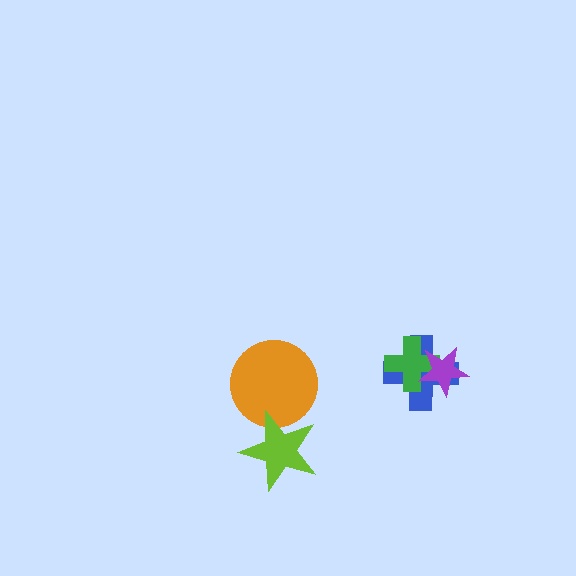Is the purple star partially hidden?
No, no other shape covers it.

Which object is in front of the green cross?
The purple star is in front of the green cross.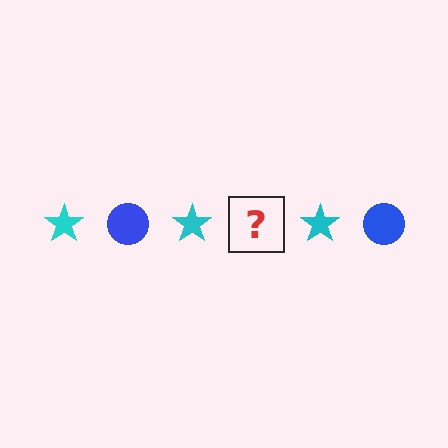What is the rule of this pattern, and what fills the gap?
The rule is that the pattern alternates between cyan star and blue circle. The gap should be filled with a blue circle.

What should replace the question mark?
The question mark should be replaced with a blue circle.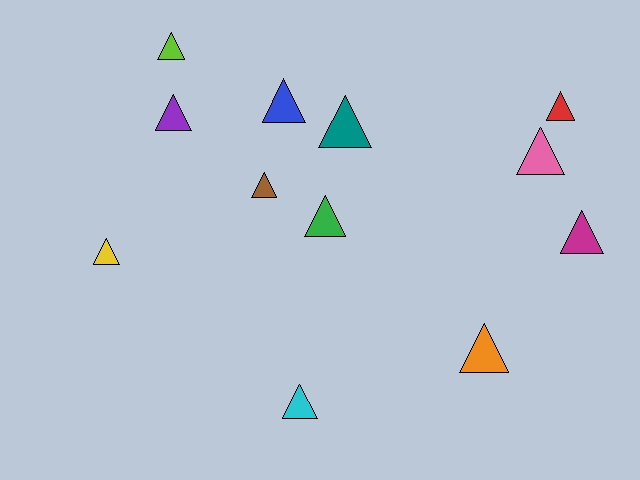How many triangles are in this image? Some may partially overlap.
There are 12 triangles.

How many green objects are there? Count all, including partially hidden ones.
There is 1 green object.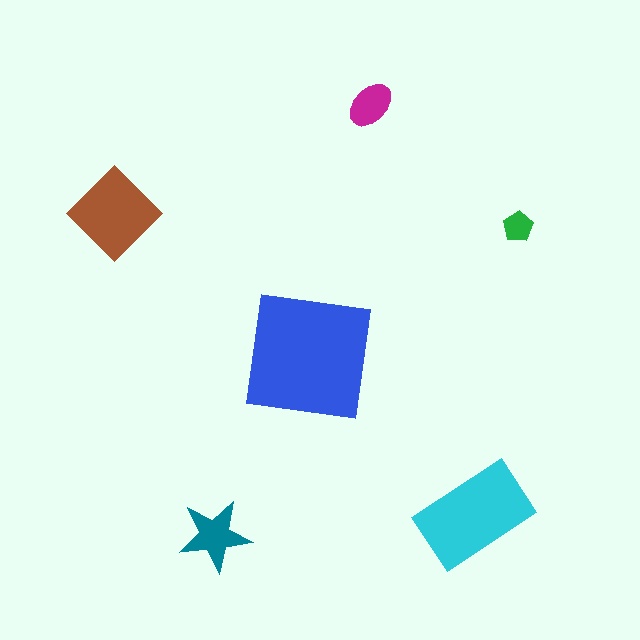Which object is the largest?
The blue square.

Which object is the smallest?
The green pentagon.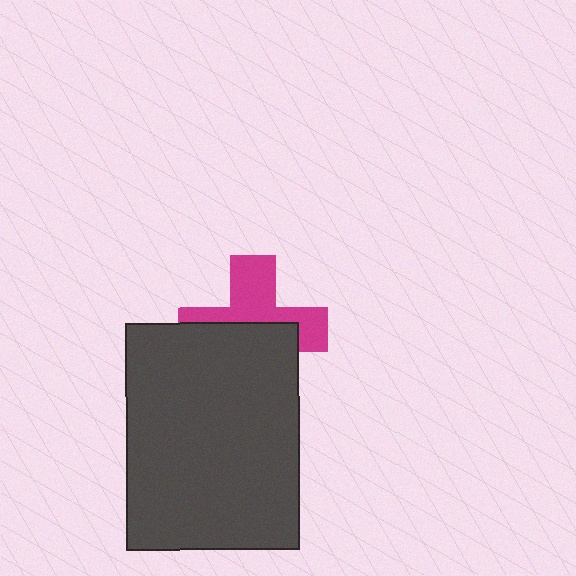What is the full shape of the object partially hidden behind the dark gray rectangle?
The partially hidden object is a magenta cross.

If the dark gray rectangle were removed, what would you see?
You would see the complete magenta cross.